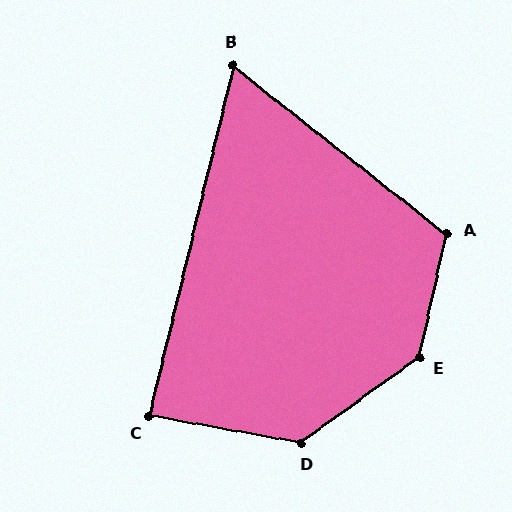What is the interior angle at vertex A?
Approximately 116 degrees (obtuse).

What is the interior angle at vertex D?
Approximately 134 degrees (obtuse).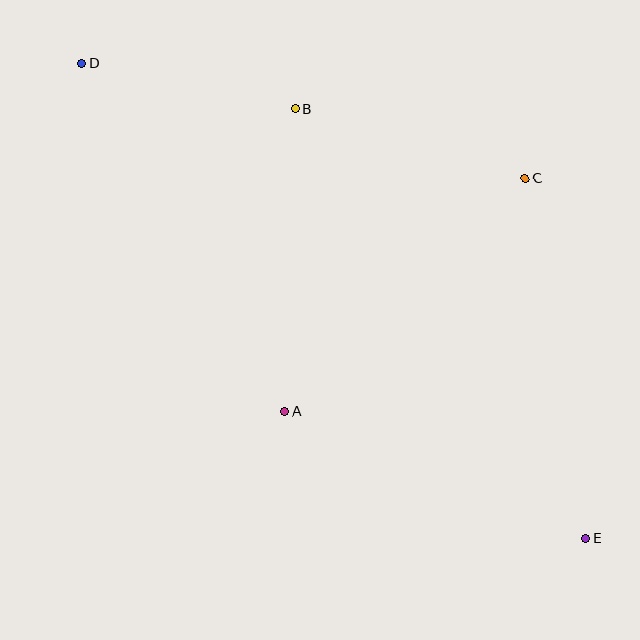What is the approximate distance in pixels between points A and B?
The distance between A and B is approximately 302 pixels.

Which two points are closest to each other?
Points B and D are closest to each other.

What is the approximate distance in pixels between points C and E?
The distance between C and E is approximately 365 pixels.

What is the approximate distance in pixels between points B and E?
The distance between B and E is approximately 518 pixels.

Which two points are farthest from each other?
Points D and E are farthest from each other.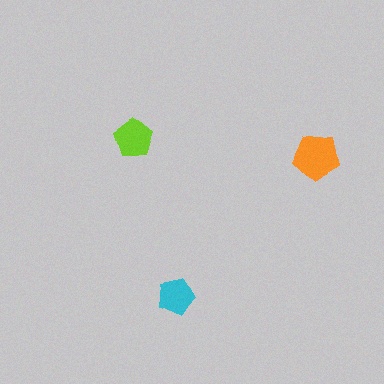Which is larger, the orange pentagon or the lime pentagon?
The orange one.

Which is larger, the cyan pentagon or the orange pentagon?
The orange one.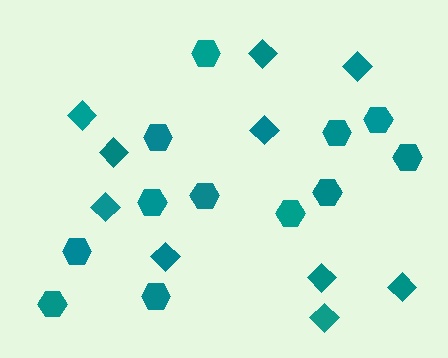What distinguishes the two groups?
There are 2 groups: one group of hexagons (12) and one group of diamonds (10).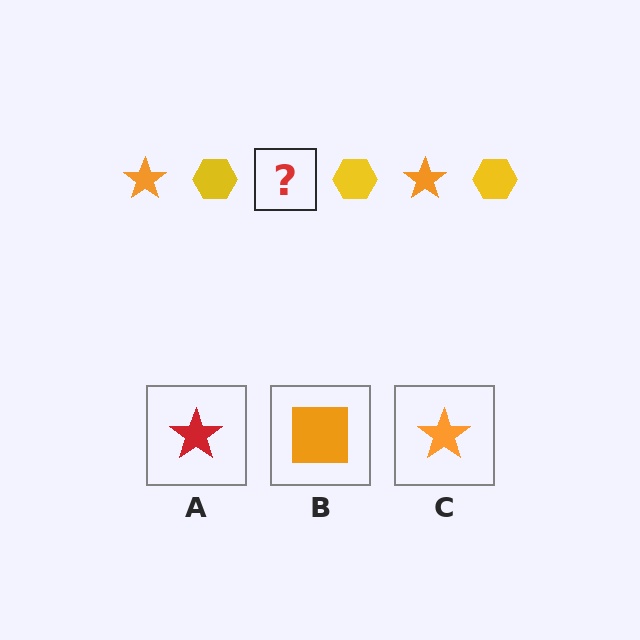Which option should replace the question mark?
Option C.